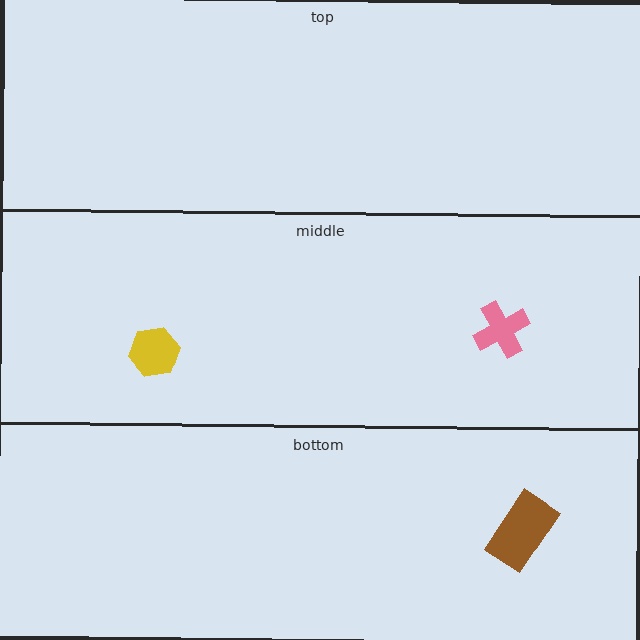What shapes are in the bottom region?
The brown rectangle.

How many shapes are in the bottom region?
1.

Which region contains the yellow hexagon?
The middle region.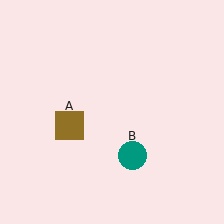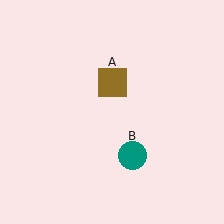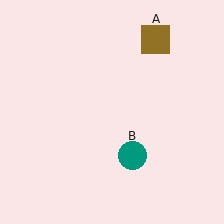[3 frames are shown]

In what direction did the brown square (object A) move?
The brown square (object A) moved up and to the right.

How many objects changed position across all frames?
1 object changed position: brown square (object A).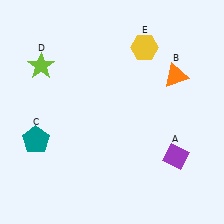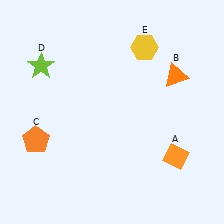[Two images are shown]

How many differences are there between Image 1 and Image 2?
There are 2 differences between the two images.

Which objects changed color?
A changed from purple to orange. C changed from teal to orange.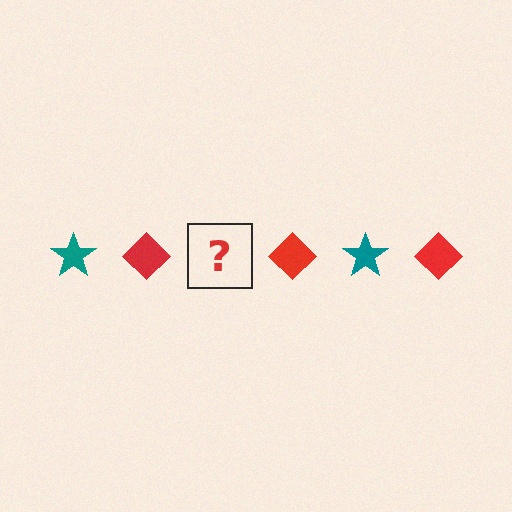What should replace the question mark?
The question mark should be replaced with a teal star.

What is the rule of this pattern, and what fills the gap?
The rule is that the pattern alternates between teal star and red diamond. The gap should be filled with a teal star.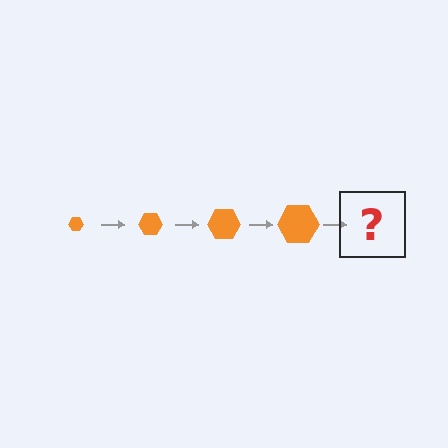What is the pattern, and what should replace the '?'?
The pattern is that the hexagon gets progressively larger each step. The '?' should be an orange hexagon, larger than the previous one.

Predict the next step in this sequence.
The next step is an orange hexagon, larger than the previous one.